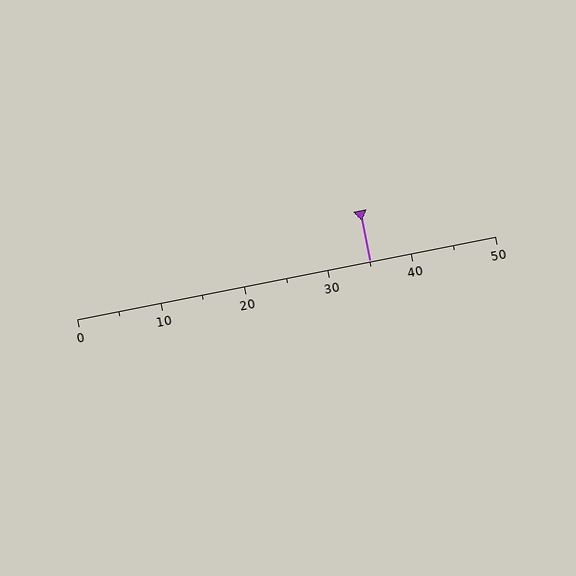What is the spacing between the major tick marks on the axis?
The major ticks are spaced 10 apart.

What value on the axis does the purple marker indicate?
The marker indicates approximately 35.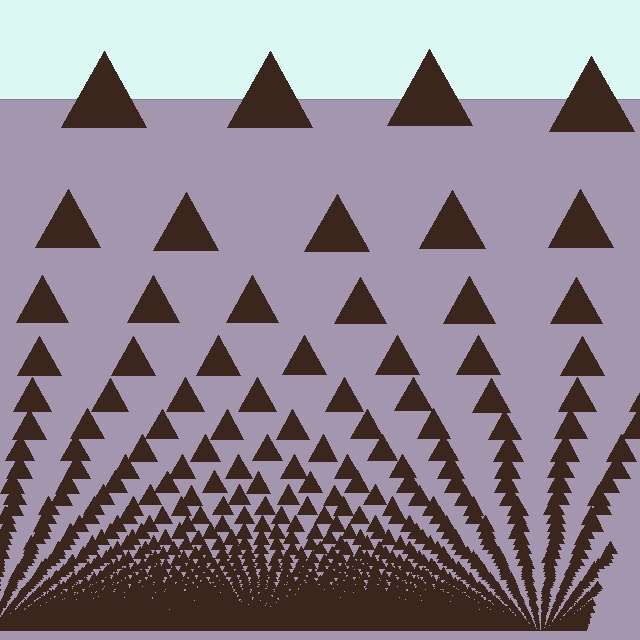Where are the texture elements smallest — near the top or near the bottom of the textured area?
Near the bottom.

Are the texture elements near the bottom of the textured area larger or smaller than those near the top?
Smaller. The gradient is inverted — elements near the bottom are smaller and denser.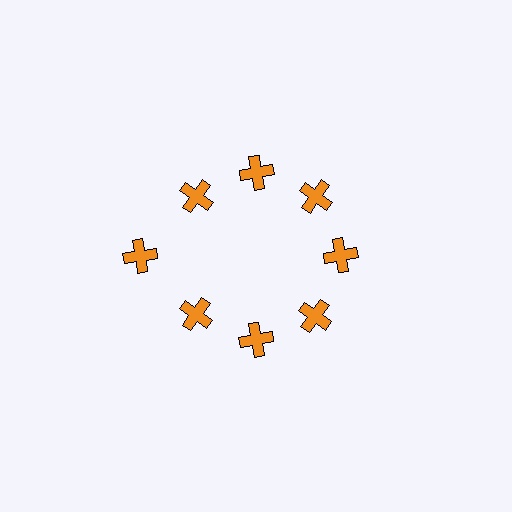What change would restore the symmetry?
The symmetry would be restored by moving it inward, back onto the ring so that all 8 crosses sit at equal angles and equal distance from the center.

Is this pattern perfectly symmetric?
No. The 8 orange crosses are arranged in a ring, but one element near the 9 o'clock position is pushed outward from the center, breaking the 8-fold rotational symmetry.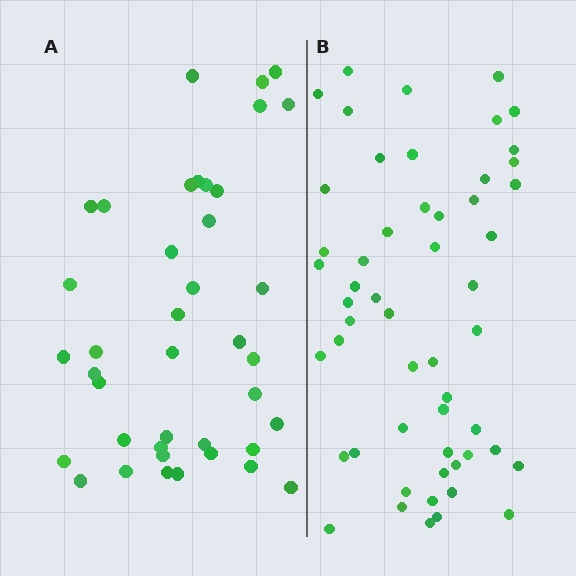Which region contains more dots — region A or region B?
Region B (the right region) has more dots.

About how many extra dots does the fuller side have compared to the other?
Region B has approximately 15 more dots than region A.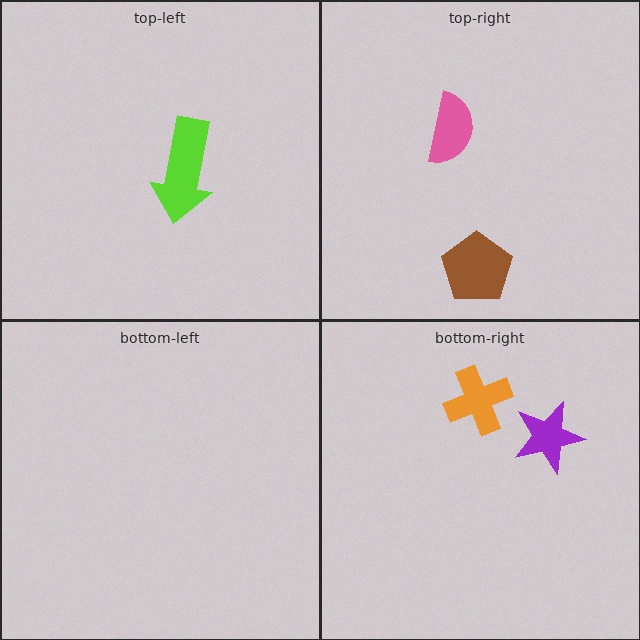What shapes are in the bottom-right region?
The orange cross, the purple star.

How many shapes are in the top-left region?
1.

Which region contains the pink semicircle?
The top-right region.